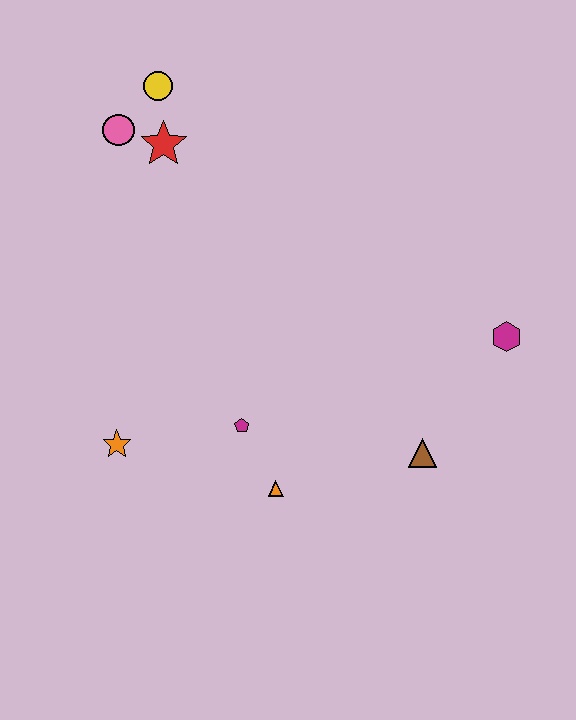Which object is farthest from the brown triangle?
The yellow circle is farthest from the brown triangle.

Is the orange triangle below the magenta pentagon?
Yes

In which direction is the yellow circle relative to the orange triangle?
The yellow circle is above the orange triangle.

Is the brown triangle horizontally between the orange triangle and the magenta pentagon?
No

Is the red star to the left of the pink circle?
No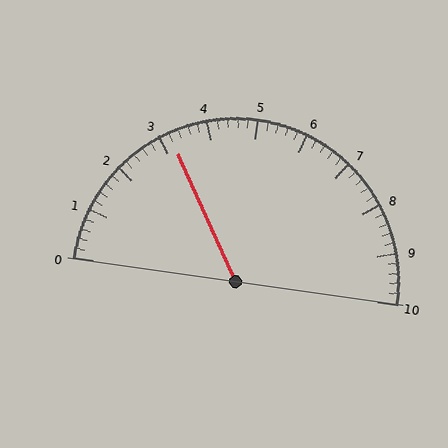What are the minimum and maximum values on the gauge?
The gauge ranges from 0 to 10.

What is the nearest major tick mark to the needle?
The nearest major tick mark is 3.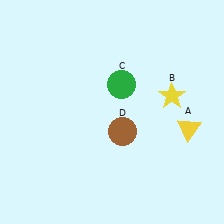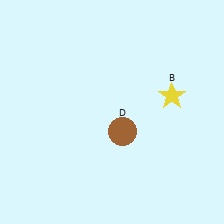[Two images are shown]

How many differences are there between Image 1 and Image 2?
There are 2 differences between the two images.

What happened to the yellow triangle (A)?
The yellow triangle (A) was removed in Image 2. It was in the bottom-right area of Image 1.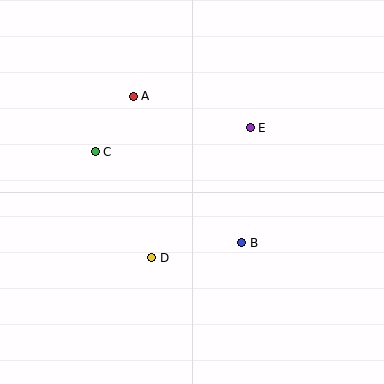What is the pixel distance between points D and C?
The distance between D and C is 120 pixels.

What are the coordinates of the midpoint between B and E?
The midpoint between B and E is at (246, 185).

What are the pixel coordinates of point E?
Point E is at (250, 128).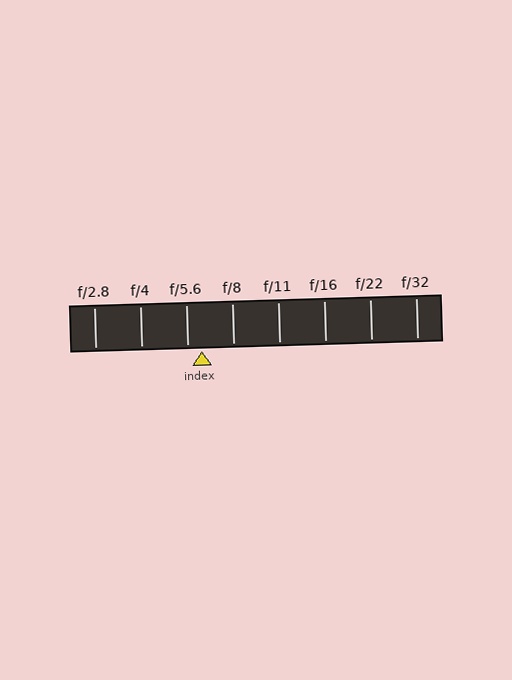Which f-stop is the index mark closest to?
The index mark is closest to f/5.6.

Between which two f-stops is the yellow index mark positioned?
The index mark is between f/5.6 and f/8.